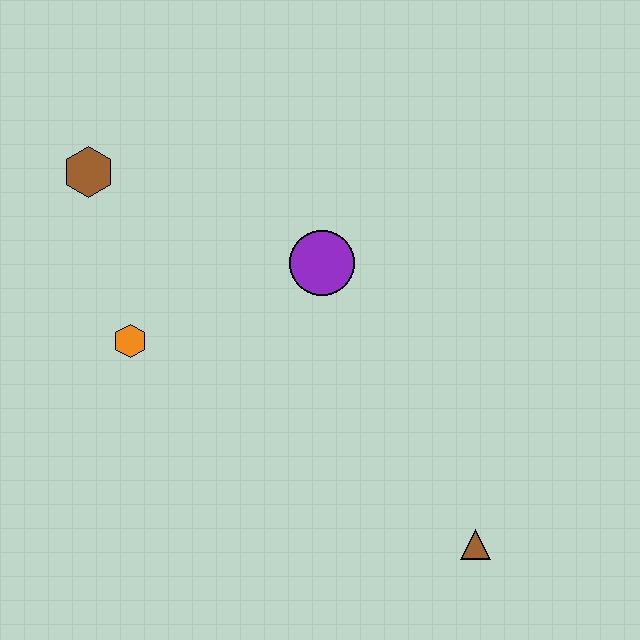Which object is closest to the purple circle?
The orange hexagon is closest to the purple circle.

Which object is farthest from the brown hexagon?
The brown triangle is farthest from the brown hexagon.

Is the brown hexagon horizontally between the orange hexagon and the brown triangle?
No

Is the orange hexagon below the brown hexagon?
Yes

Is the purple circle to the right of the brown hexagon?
Yes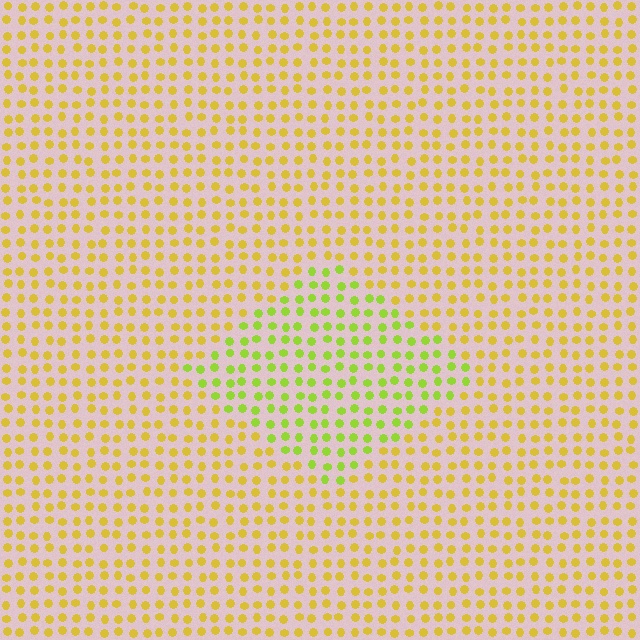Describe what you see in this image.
The image is filled with small yellow elements in a uniform arrangement. A diamond-shaped region is visible where the elements are tinted to a slightly different hue, forming a subtle color boundary.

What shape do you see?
I see a diamond.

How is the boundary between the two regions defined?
The boundary is defined purely by a slight shift in hue (about 35 degrees). Spacing, size, and orientation are identical on both sides.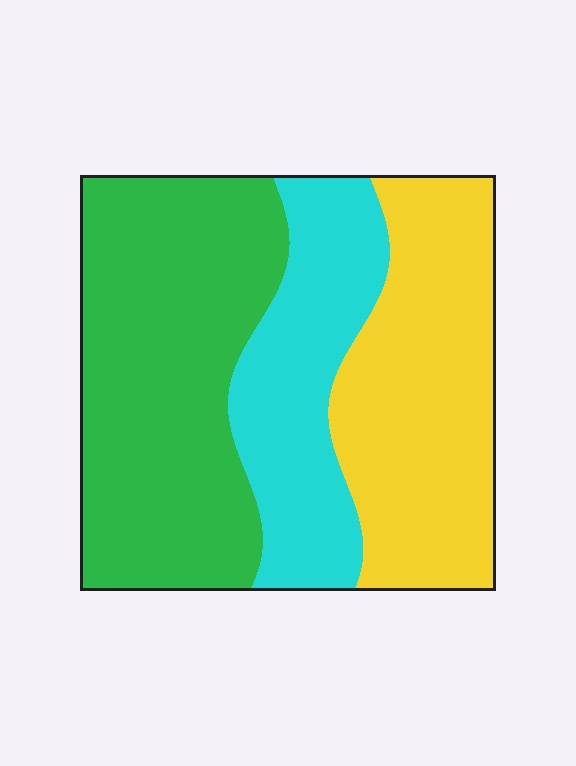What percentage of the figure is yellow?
Yellow covers about 35% of the figure.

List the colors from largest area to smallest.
From largest to smallest: green, yellow, cyan.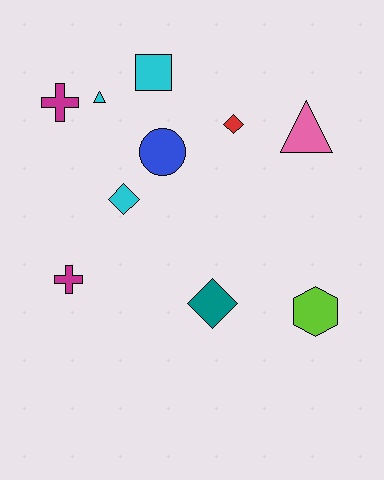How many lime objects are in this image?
There is 1 lime object.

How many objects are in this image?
There are 10 objects.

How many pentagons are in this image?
There are no pentagons.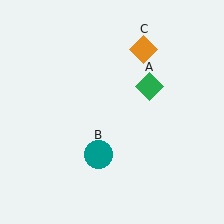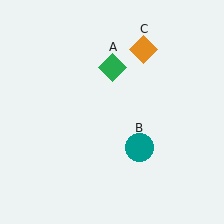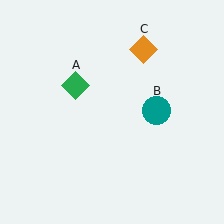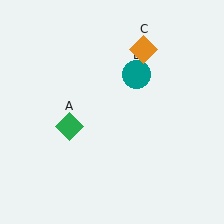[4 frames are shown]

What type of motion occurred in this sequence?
The green diamond (object A), teal circle (object B) rotated counterclockwise around the center of the scene.